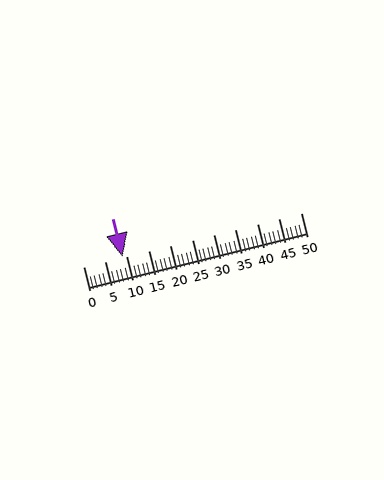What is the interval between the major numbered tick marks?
The major tick marks are spaced 5 units apart.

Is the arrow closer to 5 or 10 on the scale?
The arrow is closer to 10.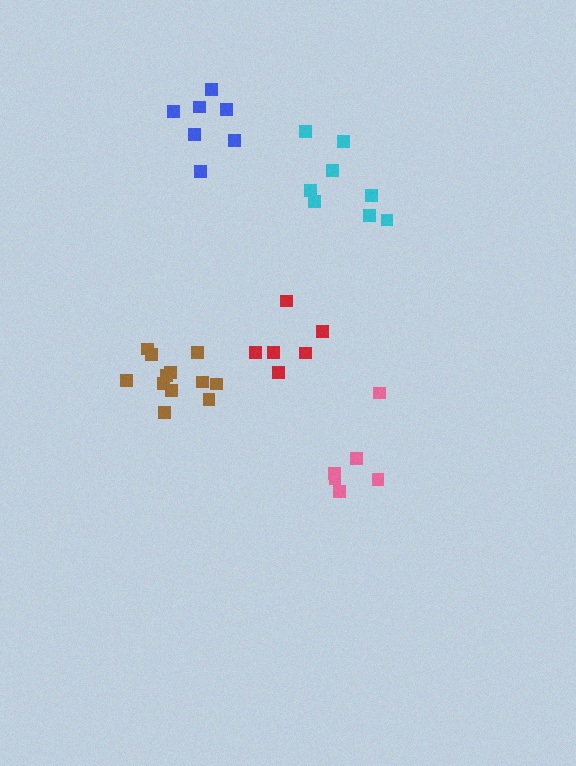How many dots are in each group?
Group 1: 12 dots, Group 2: 6 dots, Group 3: 8 dots, Group 4: 7 dots, Group 5: 6 dots (39 total).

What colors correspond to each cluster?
The clusters are colored: brown, pink, cyan, blue, red.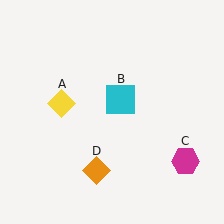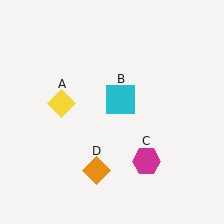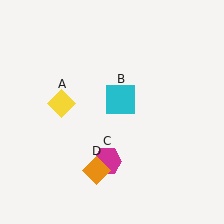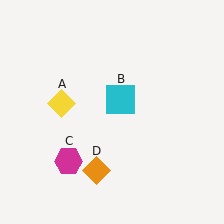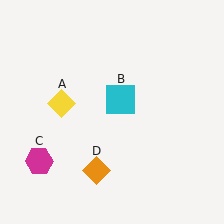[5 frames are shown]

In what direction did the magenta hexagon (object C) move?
The magenta hexagon (object C) moved left.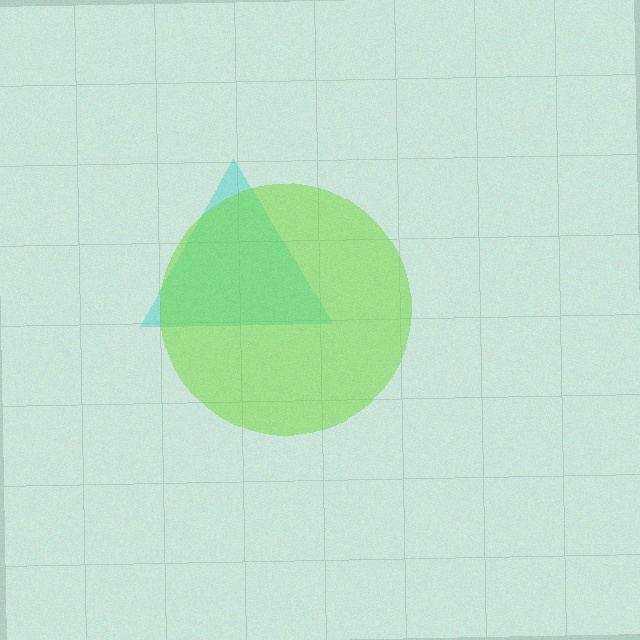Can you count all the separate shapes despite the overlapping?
Yes, there are 2 separate shapes.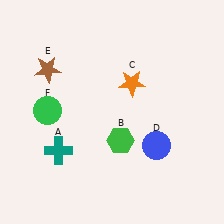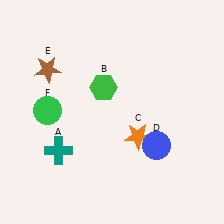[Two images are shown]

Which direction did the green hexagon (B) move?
The green hexagon (B) moved up.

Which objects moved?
The objects that moved are: the green hexagon (B), the orange star (C).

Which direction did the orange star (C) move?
The orange star (C) moved down.